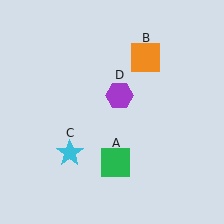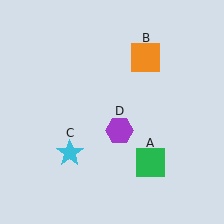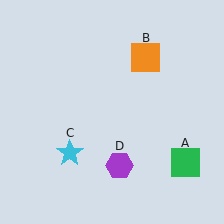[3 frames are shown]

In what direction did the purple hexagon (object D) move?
The purple hexagon (object D) moved down.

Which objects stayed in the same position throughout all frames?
Orange square (object B) and cyan star (object C) remained stationary.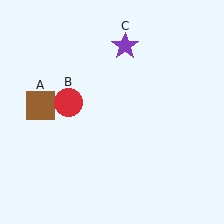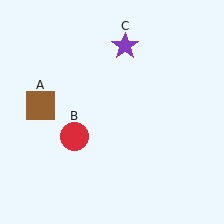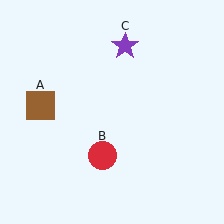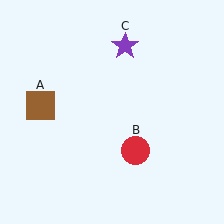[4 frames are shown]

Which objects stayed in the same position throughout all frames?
Brown square (object A) and purple star (object C) remained stationary.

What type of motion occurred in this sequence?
The red circle (object B) rotated counterclockwise around the center of the scene.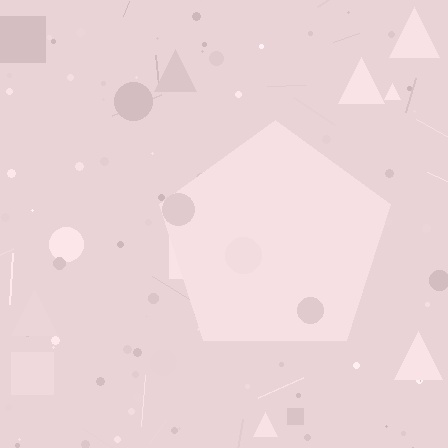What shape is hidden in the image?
A pentagon is hidden in the image.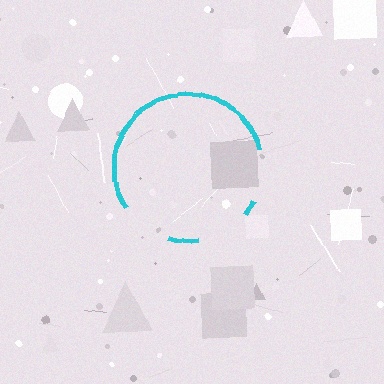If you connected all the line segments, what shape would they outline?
They would outline a circle.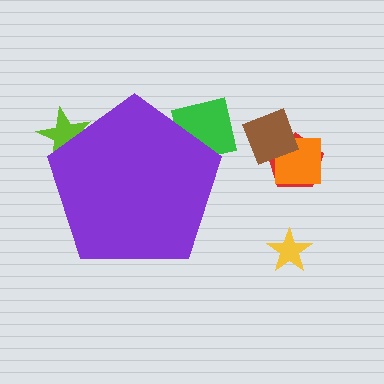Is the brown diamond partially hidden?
No, the brown diamond is fully visible.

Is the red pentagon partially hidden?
No, the red pentagon is fully visible.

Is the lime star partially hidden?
Yes, the lime star is partially hidden behind the purple pentagon.